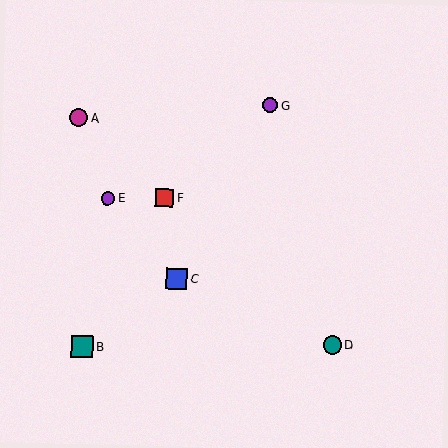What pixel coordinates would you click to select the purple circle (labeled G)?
Click at (270, 105) to select the purple circle G.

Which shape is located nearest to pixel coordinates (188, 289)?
The blue square (labeled C) at (177, 279) is nearest to that location.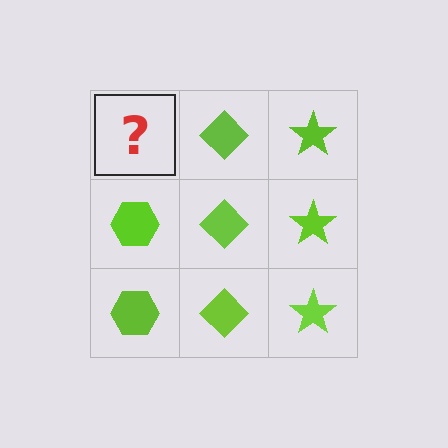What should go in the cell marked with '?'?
The missing cell should contain a lime hexagon.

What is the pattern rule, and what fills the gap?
The rule is that each column has a consistent shape. The gap should be filled with a lime hexagon.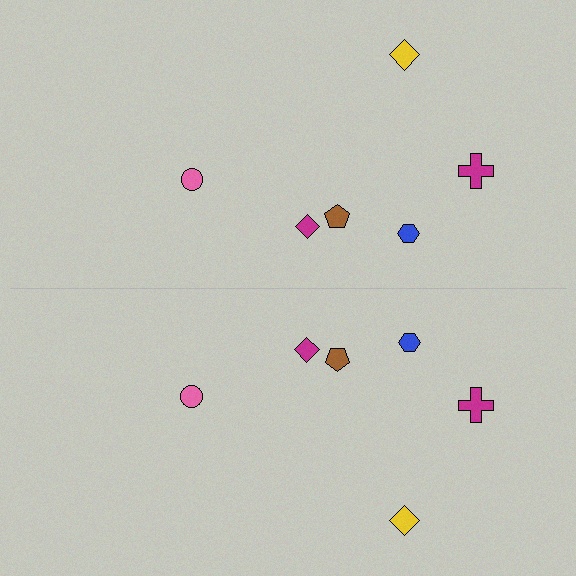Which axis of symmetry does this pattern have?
The pattern has a horizontal axis of symmetry running through the center of the image.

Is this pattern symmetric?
Yes, this pattern has bilateral (reflection) symmetry.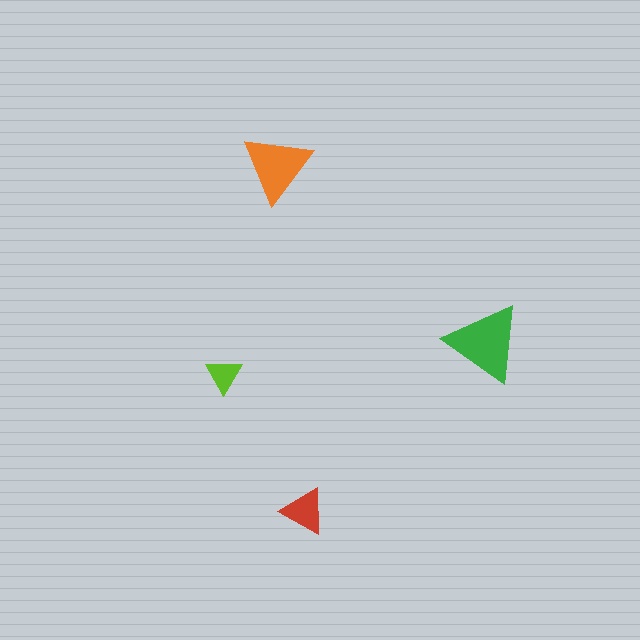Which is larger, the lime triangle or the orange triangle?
The orange one.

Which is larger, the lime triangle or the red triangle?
The red one.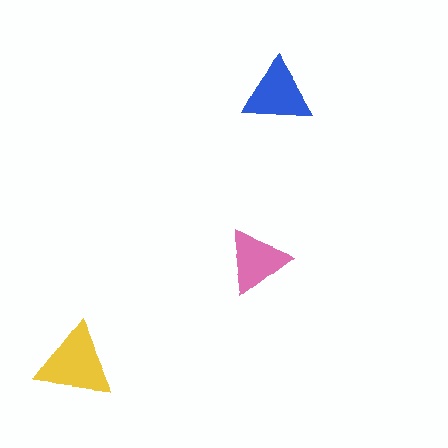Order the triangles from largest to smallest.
the yellow one, the blue one, the pink one.